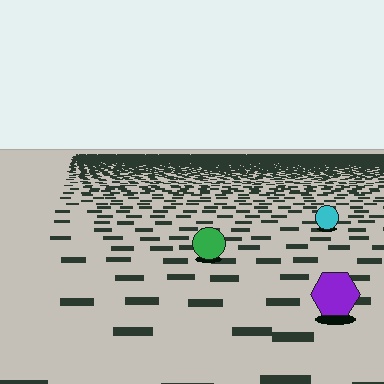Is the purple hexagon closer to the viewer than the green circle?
Yes. The purple hexagon is closer — you can tell from the texture gradient: the ground texture is coarser near it.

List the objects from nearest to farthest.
From nearest to farthest: the purple hexagon, the green circle, the cyan circle.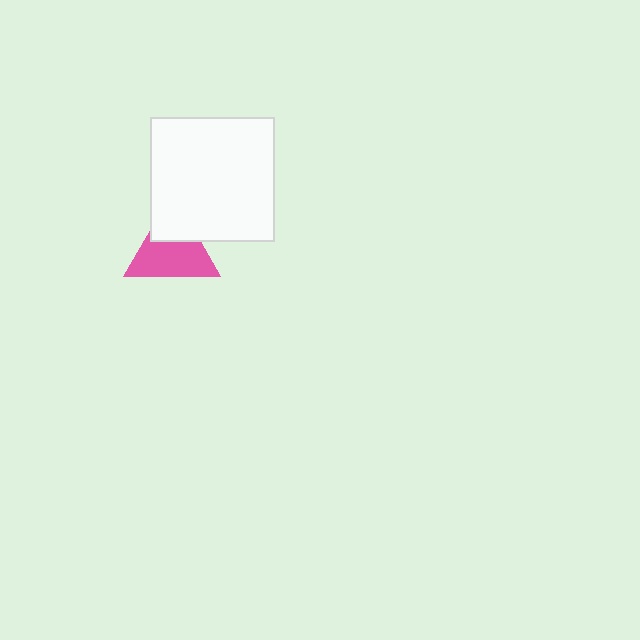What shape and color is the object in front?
The object in front is a white square.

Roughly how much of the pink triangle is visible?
Most of it is visible (roughly 67%).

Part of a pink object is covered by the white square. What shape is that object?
It is a triangle.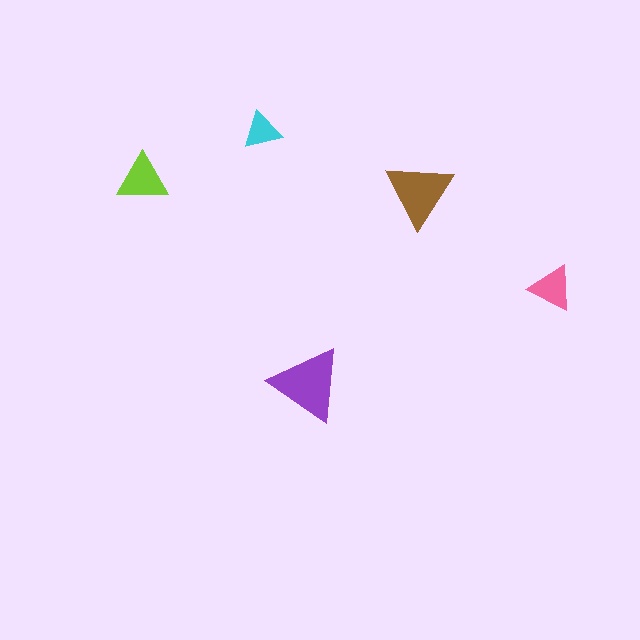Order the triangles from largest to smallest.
the purple one, the brown one, the lime one, the pink one, the cyan one.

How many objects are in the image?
There are 5 objects in the image.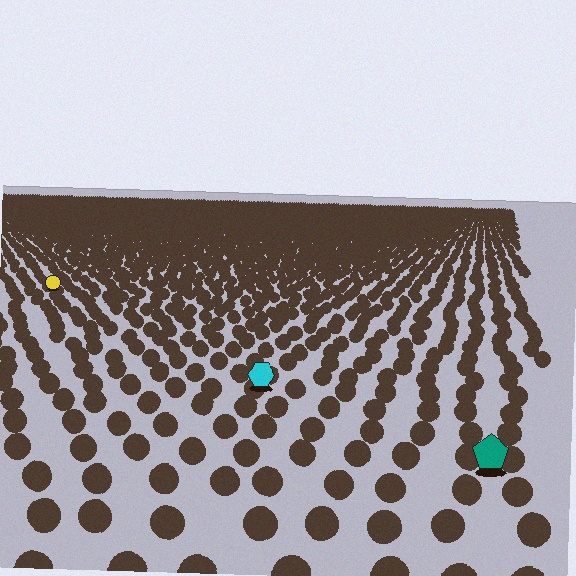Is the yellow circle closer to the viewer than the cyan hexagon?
No. The cyan hexagon is closer — you can tell from the texture gradient: the ground texture is coarser near it.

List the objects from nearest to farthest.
From nearest to farthest: the teal pentagon, the cyan hexagon, the yellow circle.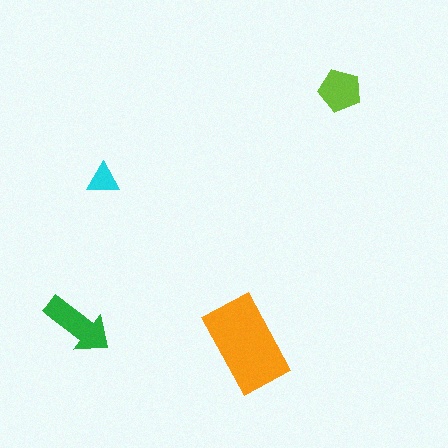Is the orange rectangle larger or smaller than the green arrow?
Larger.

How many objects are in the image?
There are 4 objects in the image.